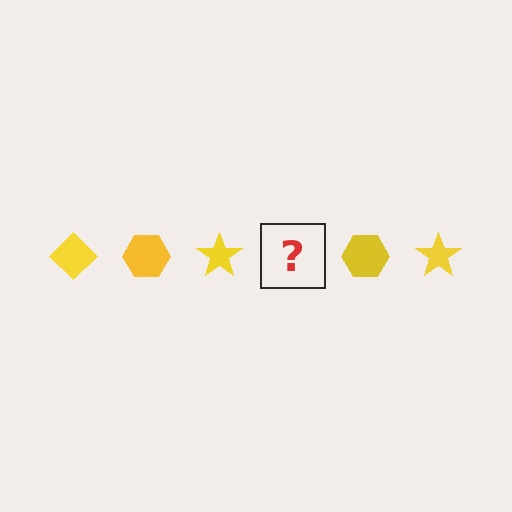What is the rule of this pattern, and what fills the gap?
The rule is that the pattern cycles through diamond, hexagon, star shapes in yellow. The gap should be filled with a yellow diamond.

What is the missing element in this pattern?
The missing element is a yellow diamond.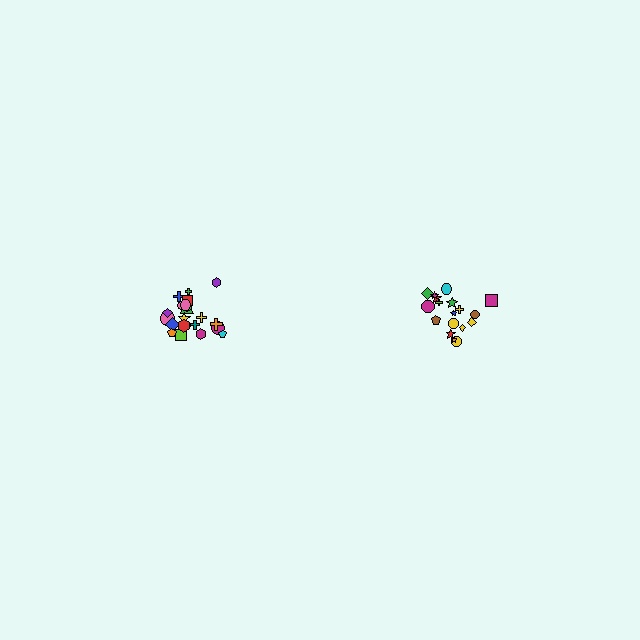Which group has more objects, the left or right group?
The left group.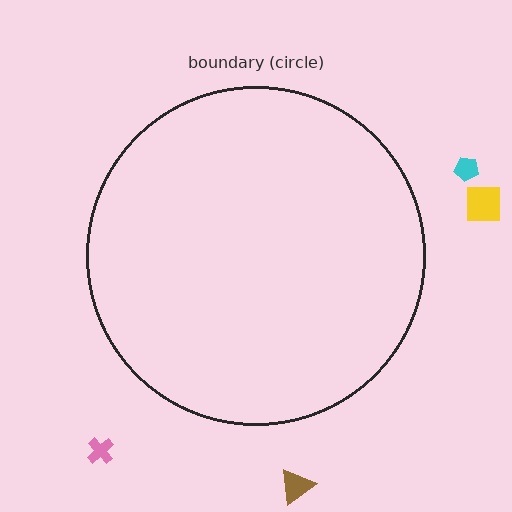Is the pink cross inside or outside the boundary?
Outside.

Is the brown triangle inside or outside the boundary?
Outside.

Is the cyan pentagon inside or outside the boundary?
Outside.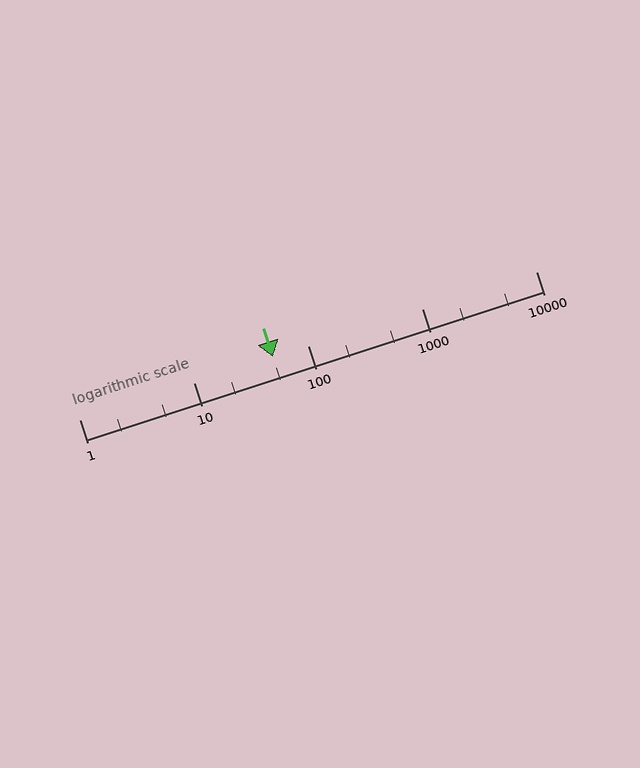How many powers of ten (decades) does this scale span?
The scale spans 4 decades, from 1 to 10000.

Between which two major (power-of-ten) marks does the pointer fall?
The pointer is between 10 and 100.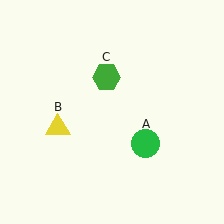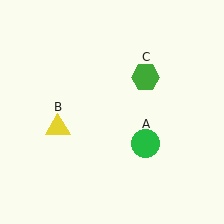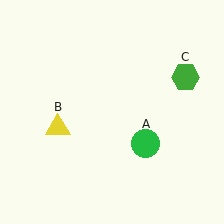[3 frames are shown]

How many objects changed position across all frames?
1 object changed position: green hexagon (object C).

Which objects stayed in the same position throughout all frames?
Green circle (object A) and yellow triangle (object B) remained stationary.